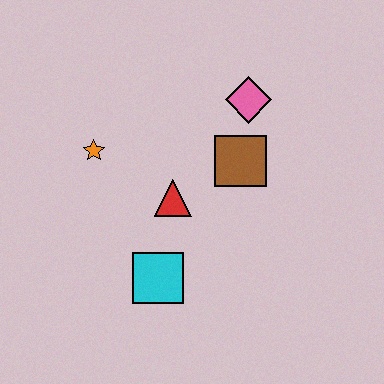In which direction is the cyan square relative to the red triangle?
The cyan square is below the red triangle.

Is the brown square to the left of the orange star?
No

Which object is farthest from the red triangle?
The pink diamond is farthest from the red triangle.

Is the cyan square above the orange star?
No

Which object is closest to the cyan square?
The red triangle is closest to the cyan square.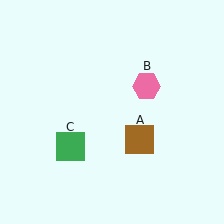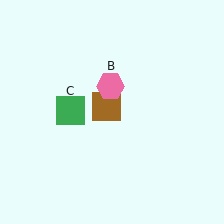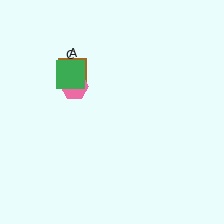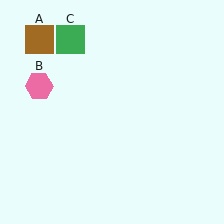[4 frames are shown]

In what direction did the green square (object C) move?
The green square (object C) moved up.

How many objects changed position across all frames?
3 objects changed position: brown square (object A), pink hexagon (object B), green square (object C).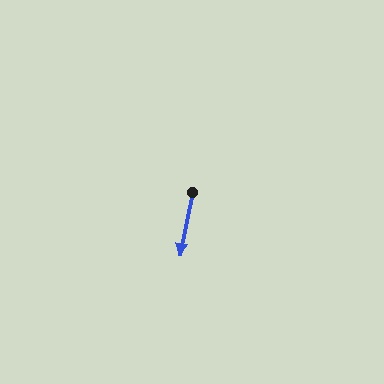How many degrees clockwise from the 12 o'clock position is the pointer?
Approximately 191 degrees.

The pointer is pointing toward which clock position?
Roughly 6 o'clock.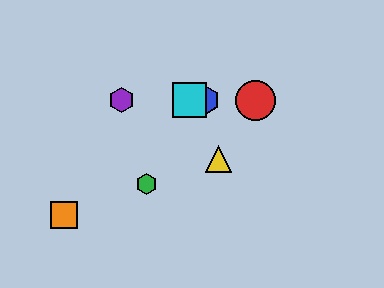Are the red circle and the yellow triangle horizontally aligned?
No, the red circle is at y≈100 and the yellow triangle is at y≈159.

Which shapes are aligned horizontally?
The red circle, the blue hexagon, the purple hexagon, the cyan square are aligned horizontally.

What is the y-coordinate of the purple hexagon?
The purple hexagon is at y≈100.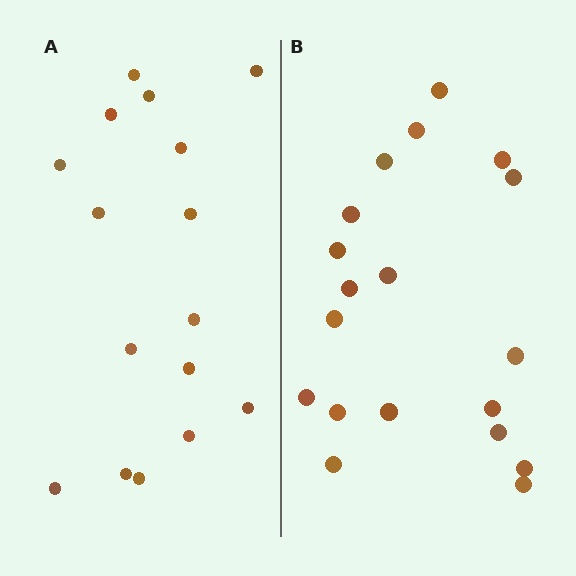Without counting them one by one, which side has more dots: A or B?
Region B (the right region) has more dots.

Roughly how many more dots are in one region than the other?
Region B has just a few more — roughly 2 or 3 more dots than region A.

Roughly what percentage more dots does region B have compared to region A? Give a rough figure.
About 20% more.